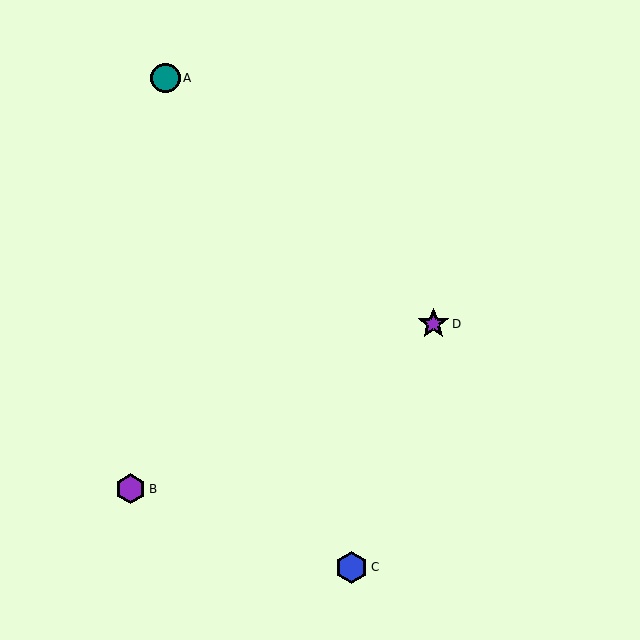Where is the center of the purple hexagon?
The center of the purple hexagon is at (131, 489).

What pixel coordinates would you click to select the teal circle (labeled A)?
Click at (165, 78) to select the teal circle A.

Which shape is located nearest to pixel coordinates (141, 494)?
The purple hexagon (labeled B) at (131, 489) is nearest to that location.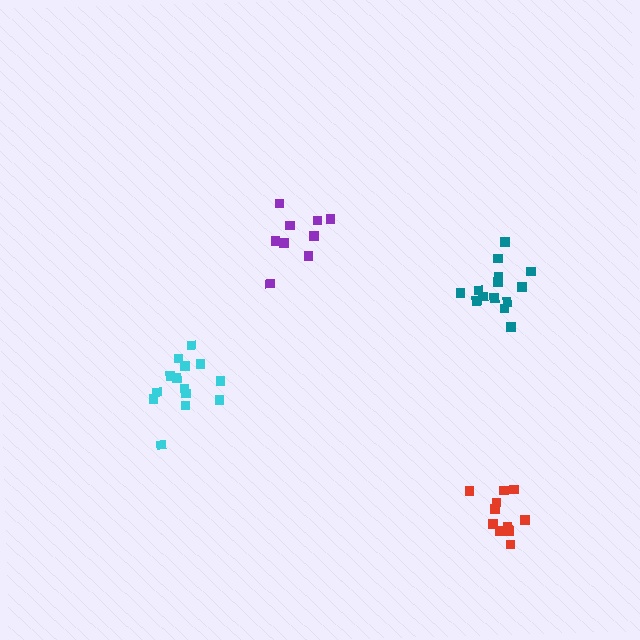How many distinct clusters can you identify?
There are 4 distinct clusters.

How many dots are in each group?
Group 1: 9 dots, Group 2: 12 dots, Group 3: 14 dots, Group 4: 14 dots (49 total).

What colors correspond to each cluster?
The clusters are colored: purple, red, teal, cyan.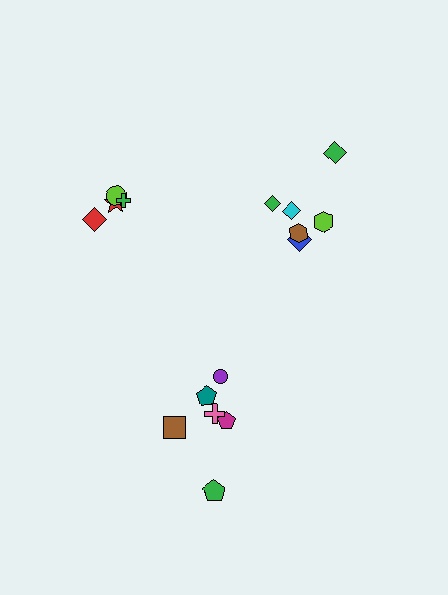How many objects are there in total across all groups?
There are 16 objects.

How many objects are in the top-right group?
There are 6 objects.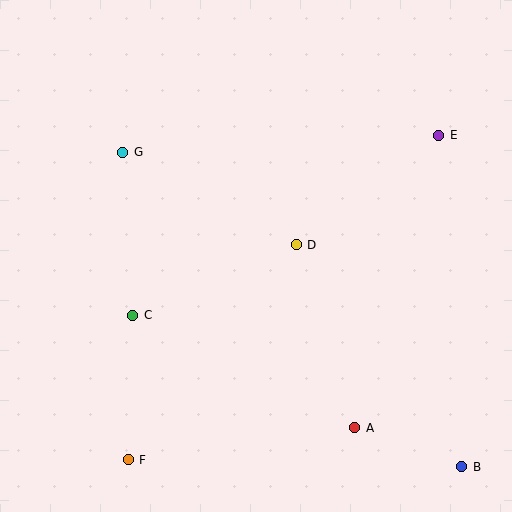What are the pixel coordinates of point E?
Point E is at (439, 135).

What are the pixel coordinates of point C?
Point C is at (133, 315).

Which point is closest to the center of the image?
Point D at (296, 245) is closest to the center.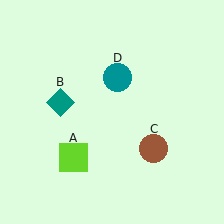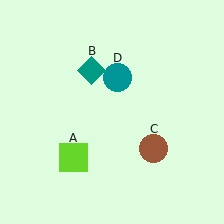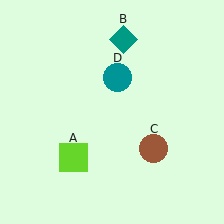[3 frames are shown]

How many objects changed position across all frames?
1 object changed position: teal diamond (object B).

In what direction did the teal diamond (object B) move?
The teal diamond (object B) moved up and to the right.